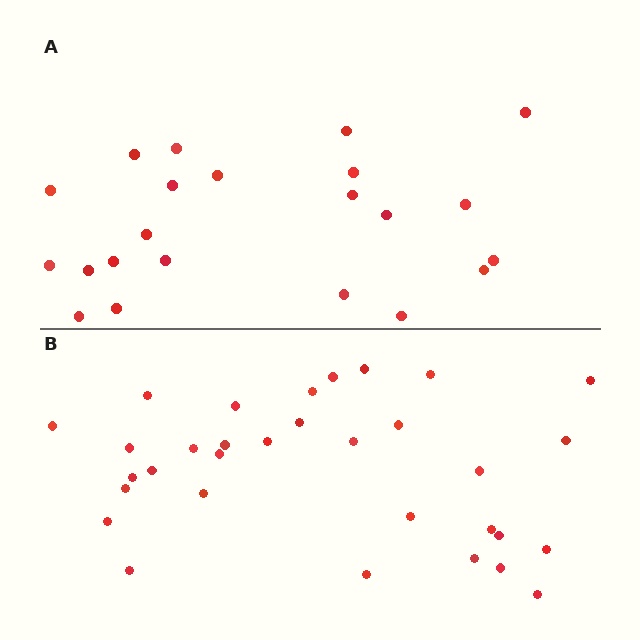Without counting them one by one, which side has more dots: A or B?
Region B (the bottom region) has more dots.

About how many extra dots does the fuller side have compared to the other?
Region B has roughly 10 or so more dots than region A.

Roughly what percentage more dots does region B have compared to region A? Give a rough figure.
About 45% more.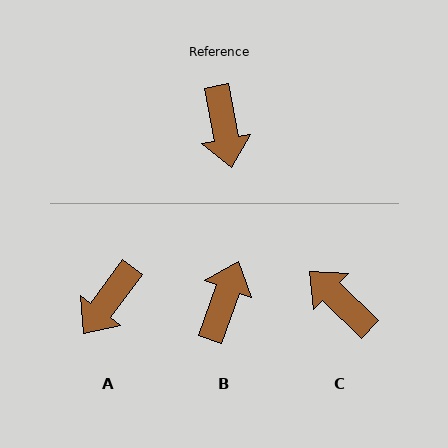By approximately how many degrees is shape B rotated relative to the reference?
Approximately 149 degrees counter-clockwise.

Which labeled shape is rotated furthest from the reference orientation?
B, about 149 degrees away.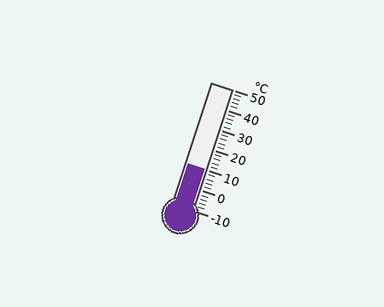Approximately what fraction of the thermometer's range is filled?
The thermometer is filled to approximately 35% of its range.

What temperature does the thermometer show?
The thermometer shows approximately 10°C.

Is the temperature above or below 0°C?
The temperature is above 0°C.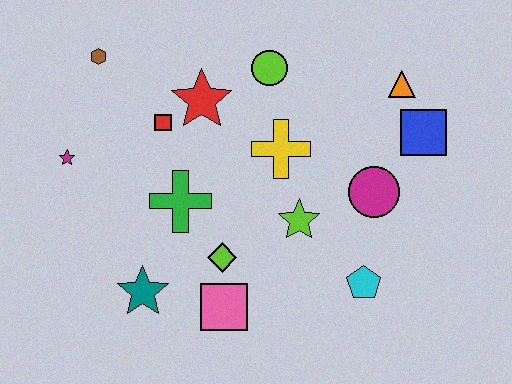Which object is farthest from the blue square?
The magenta star is farthest from the blue square.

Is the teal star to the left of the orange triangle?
Yes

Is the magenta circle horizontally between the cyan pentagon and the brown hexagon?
No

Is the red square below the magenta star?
No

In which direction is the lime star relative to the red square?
The lime star is to the right of the red square.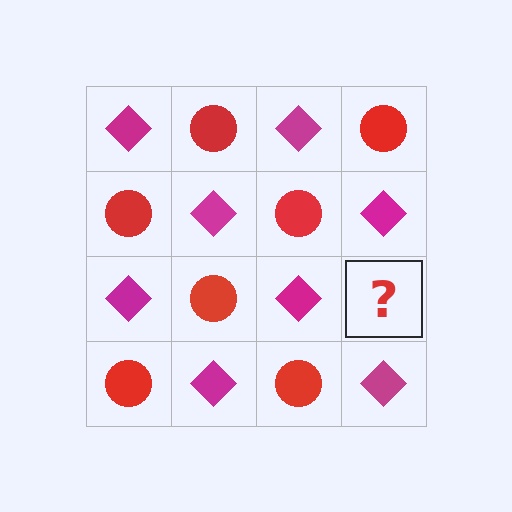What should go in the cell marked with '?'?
The missing cell should contain a red circle.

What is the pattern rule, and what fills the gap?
The rule is that it alternates magenta diamond and red circle in a checkerboard pattern. The gap should be filled with a red circle.